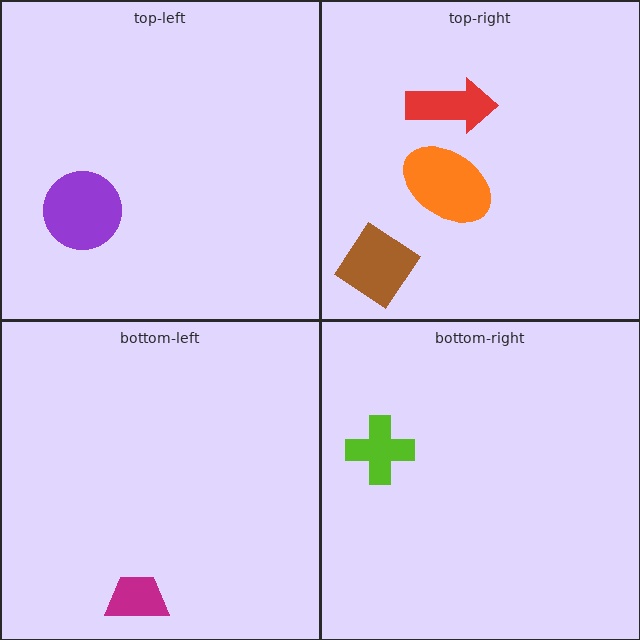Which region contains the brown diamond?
The top-right region.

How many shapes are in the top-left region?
1.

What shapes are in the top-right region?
The orange ellipse, the brown diamond, the red arrow.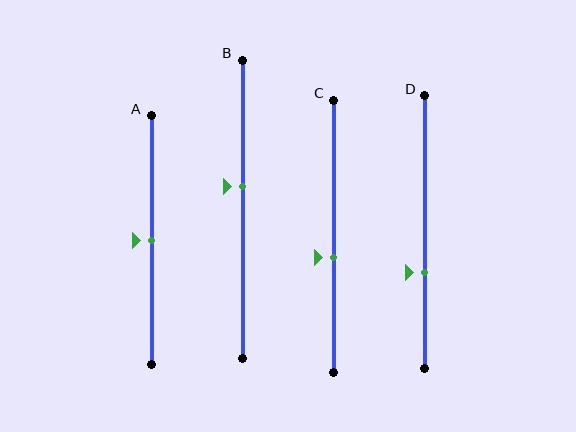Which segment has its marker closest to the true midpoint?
Segment A has its marker closest to the true midpoint.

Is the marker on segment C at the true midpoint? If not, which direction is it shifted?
No, the marker on segment C is shifted downward by about 8% of the segment length.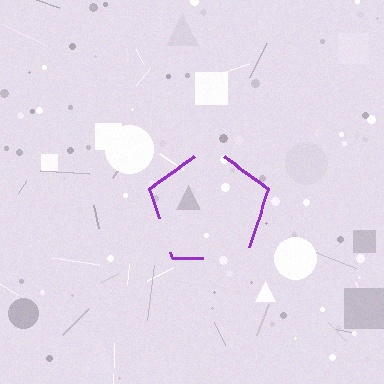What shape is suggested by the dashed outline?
The dashed outline suggests a pentagon.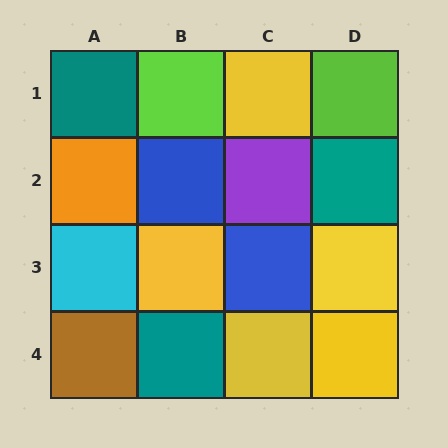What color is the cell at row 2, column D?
Teal.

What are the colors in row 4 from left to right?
Brown, teal, yellow, yellow.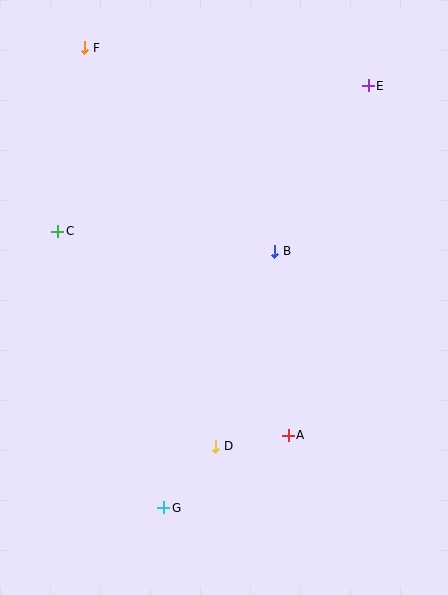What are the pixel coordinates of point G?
Point G is at (164, 508).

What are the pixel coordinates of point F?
Point F is at (84, 48).